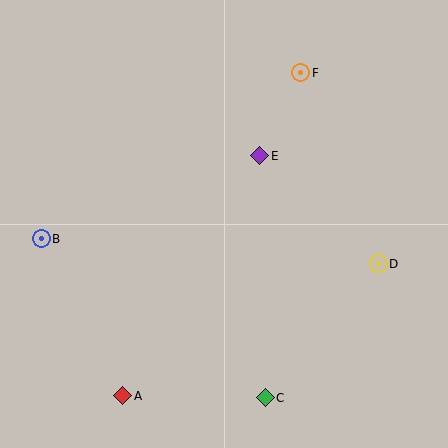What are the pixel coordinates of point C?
Point C is at (265, 398).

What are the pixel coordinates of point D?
Point D is at (378, 264).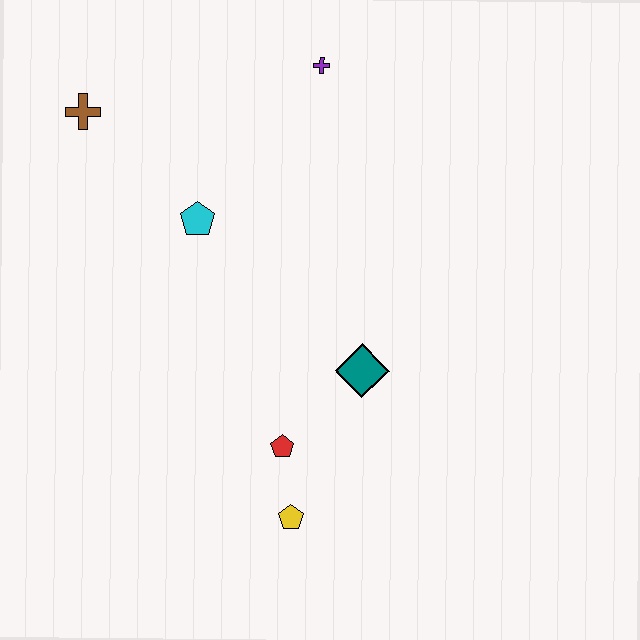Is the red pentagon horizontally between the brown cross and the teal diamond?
Yes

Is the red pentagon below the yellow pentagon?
No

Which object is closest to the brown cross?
The cyan pentagon is closest to the brown cross.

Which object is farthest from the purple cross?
The yellow pentagon is farthest from the purple cross.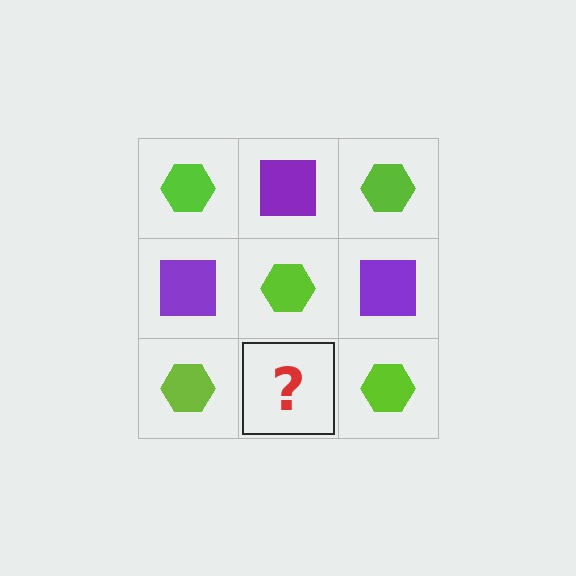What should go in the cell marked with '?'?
The missing cell should contain a purple square.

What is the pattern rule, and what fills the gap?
The rule is that it alternates lime hexagon and purple square in a checkerboard pattern. The gap should be filled with a purple square.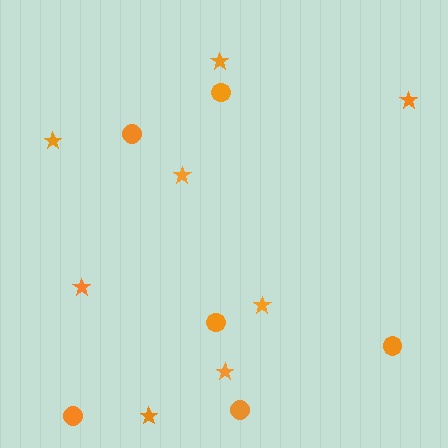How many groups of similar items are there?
There are 2 groups: one group of circles (6) and one group of stars (8).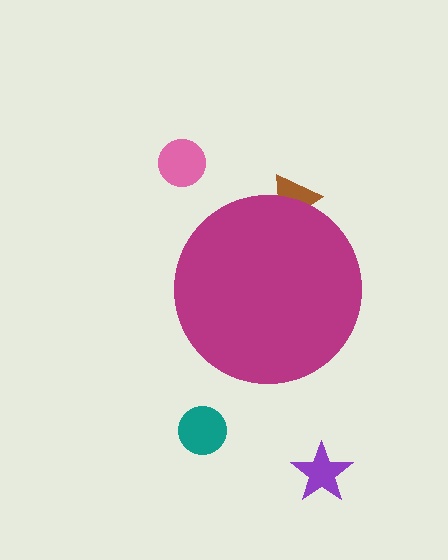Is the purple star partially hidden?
No, the purple star is fully visible.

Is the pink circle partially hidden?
No, the pink circle is fully visible.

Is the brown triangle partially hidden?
Yes, the brown triangle is partially hidden behind the magenta circle.